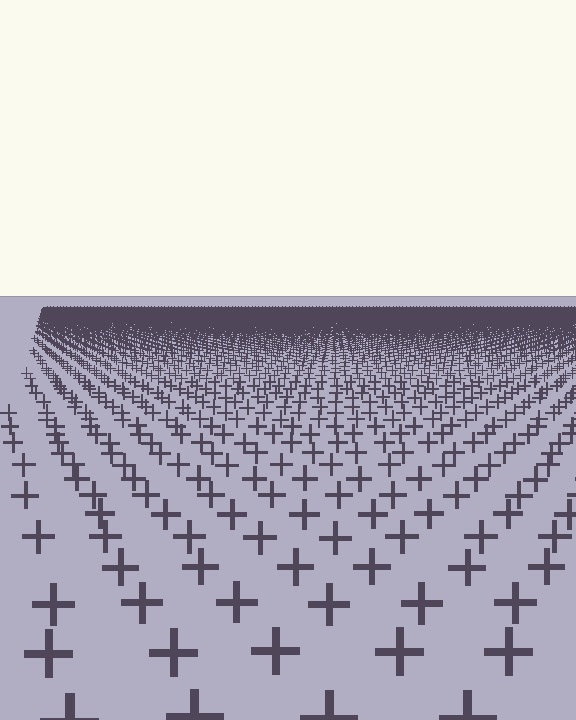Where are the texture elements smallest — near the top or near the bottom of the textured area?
Near the top.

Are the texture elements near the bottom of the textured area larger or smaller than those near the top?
Larger. Near the bottom, elements are closer to the viewer and appear at a bigger on-screen size.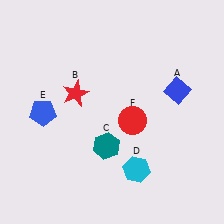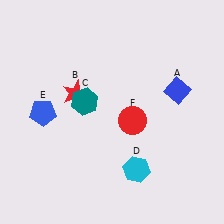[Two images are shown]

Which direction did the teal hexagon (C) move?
The teal hexagon (C) moved up.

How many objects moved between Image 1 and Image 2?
1 object moved between the two images.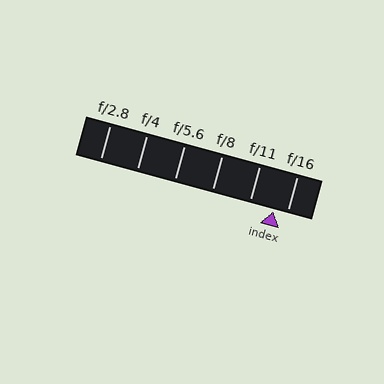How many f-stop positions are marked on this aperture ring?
There are 6 f-stop positions marked.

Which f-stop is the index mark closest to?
The index mark is closest to f/16.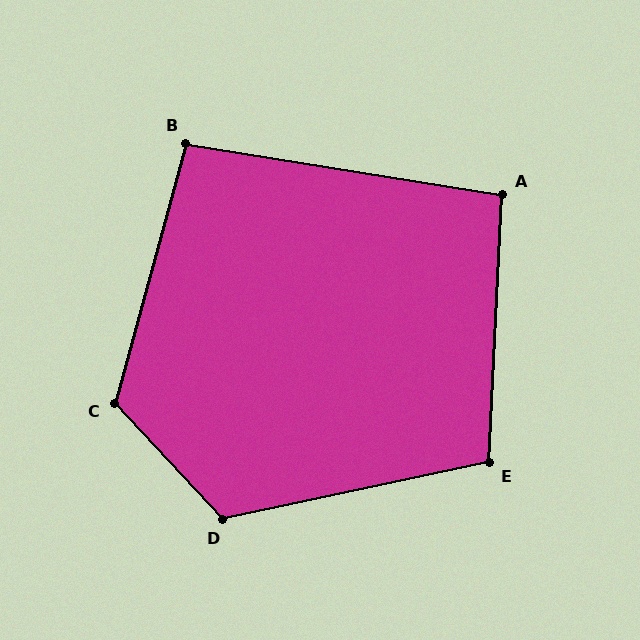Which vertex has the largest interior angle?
C, at approximately 122 degrees.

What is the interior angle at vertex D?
Approximately 121 degrees (obtuse).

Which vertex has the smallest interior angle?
B, at approximately 96 degrees.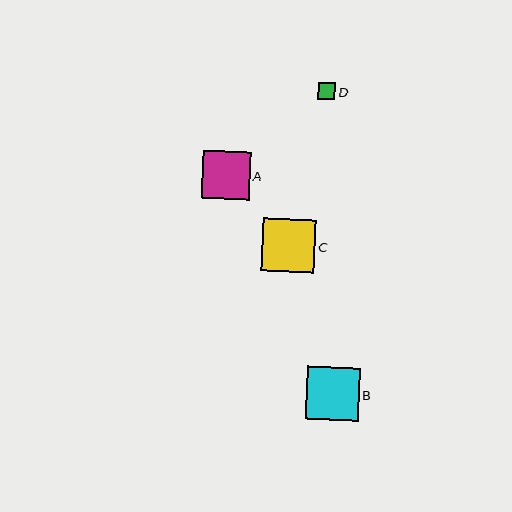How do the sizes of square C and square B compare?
Square C and square B are approximately the same size.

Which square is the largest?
Square C is the largest with a size of approximately 53 pixels.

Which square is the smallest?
Square D is the smallest with a size of approximately 17 pixels.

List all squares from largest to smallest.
From largest to smallest: C, B, A, D.